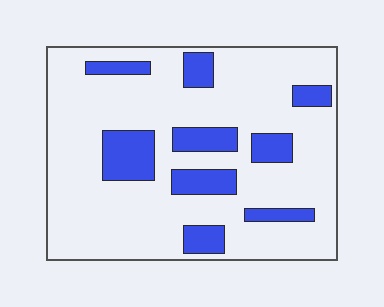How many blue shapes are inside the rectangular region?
9.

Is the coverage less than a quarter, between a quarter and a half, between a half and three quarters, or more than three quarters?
Less than a quarter.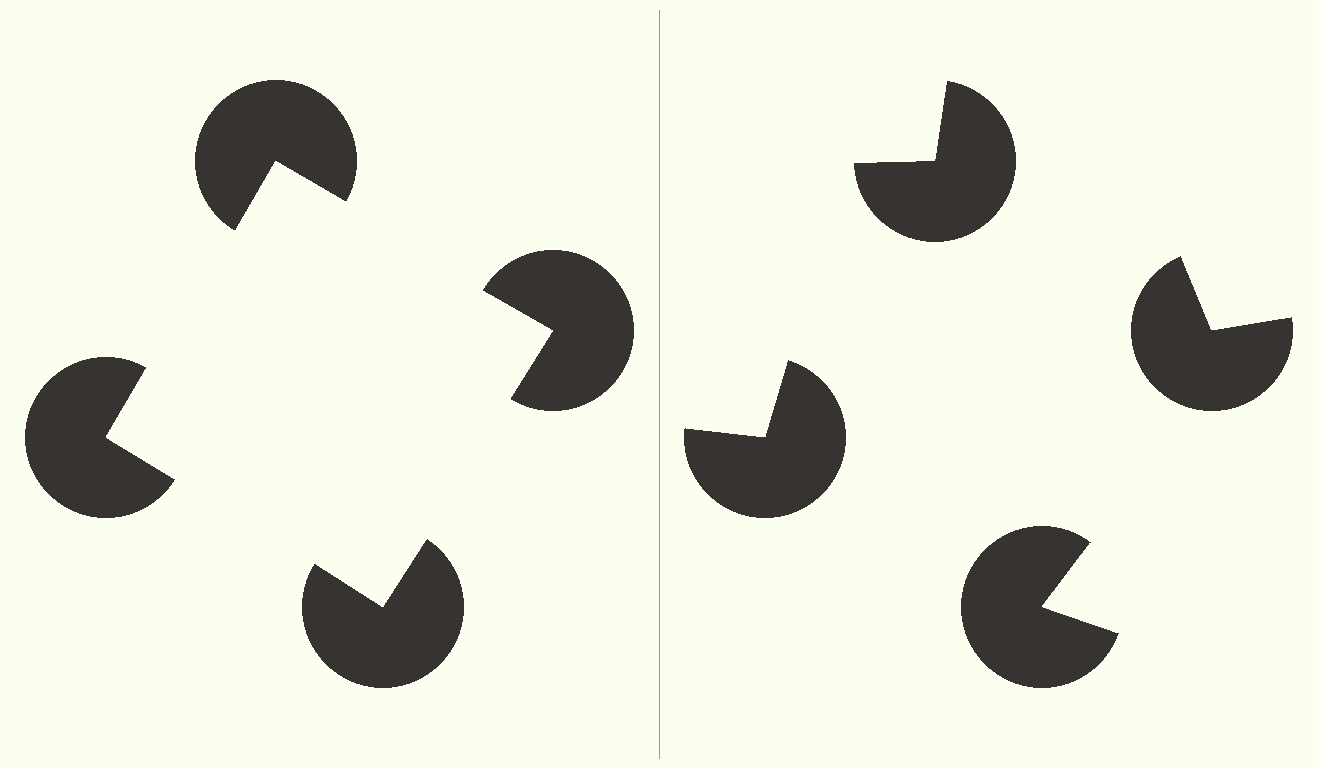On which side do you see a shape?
An illusory square appears on the left side. On the right side the wedge cuts are rotated, so no coherent shape forms.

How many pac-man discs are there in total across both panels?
8 — 4 on each side.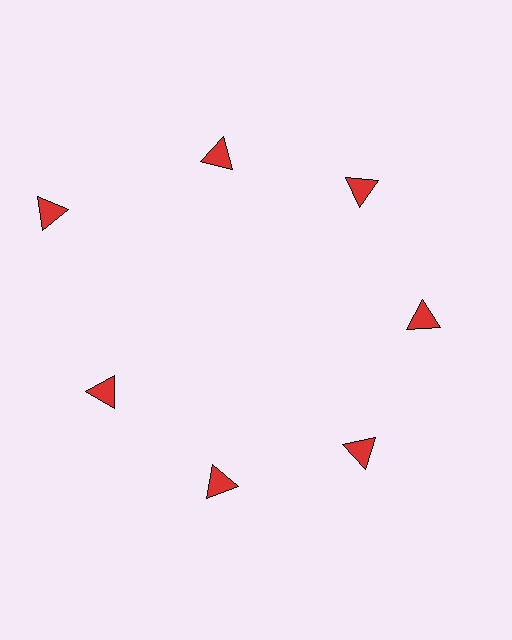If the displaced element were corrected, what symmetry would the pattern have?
It would have 7-fold rotational symmetry — the pattern would map onto itself every 51 degrees.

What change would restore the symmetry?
The symmetry would be restored by moving it inward, back onto the ring so that all 7 triangles sit at equal angles and equal distance from the center.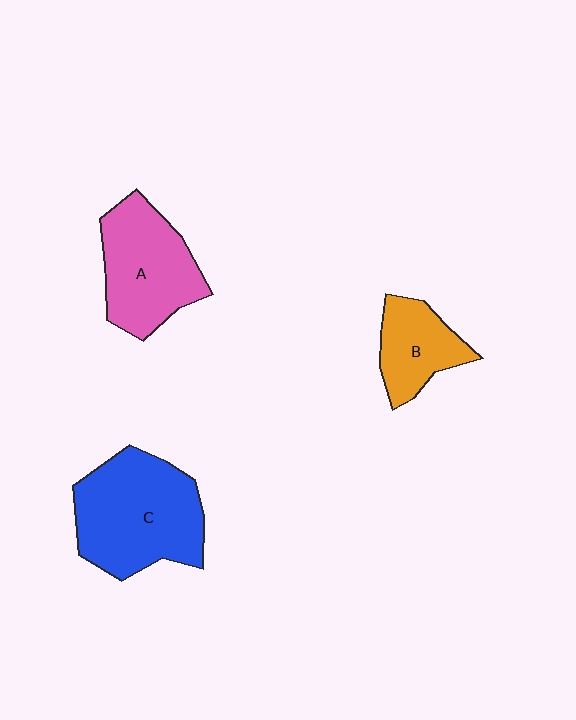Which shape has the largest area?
Shape C (blue).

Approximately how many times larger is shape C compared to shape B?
Approximately 2.0 times.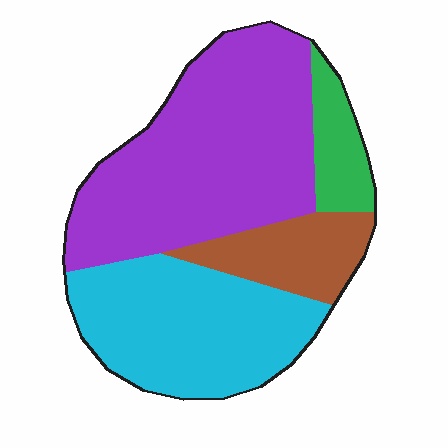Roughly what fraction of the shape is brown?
Brown takes up less than a sixth of the shape.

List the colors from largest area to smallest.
From largest to smallest: purple, cyan, brown, green.